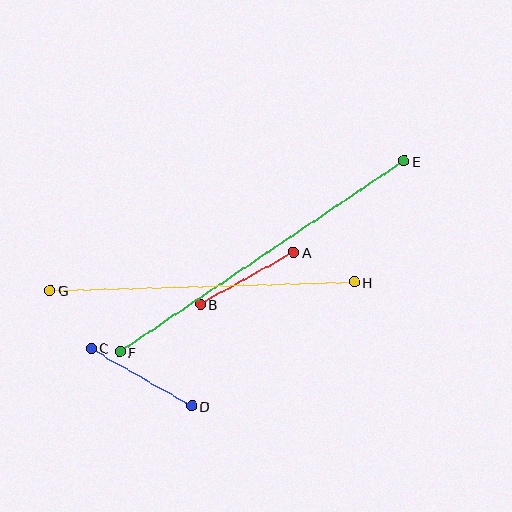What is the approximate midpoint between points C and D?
The midpoint is at approximately (141, 377) pixels.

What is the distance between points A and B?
The distance is approximately 107 pixels.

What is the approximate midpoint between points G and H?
The midpoint is at approximately (202, 286) pixels.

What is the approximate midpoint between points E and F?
The midpoint is at approximately (262, 256) pixels.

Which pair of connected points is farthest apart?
Points E and F are farthest apart.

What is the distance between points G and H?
The distance is approximately 304 pixels.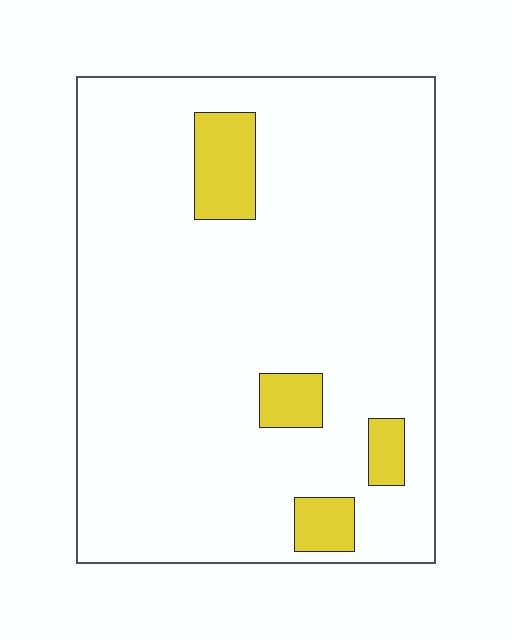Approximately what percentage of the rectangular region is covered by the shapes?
Approximately 10%.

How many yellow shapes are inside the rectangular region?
4.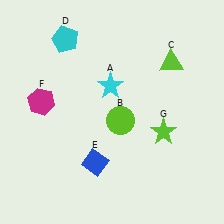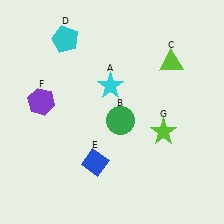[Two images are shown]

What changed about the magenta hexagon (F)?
In Image 1, F is magenta. In Image 2, it changed to purple.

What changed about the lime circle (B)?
In Image 1, B is lime. In Image 2, it changed to green.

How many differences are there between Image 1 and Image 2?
There are 2 differences between the two images.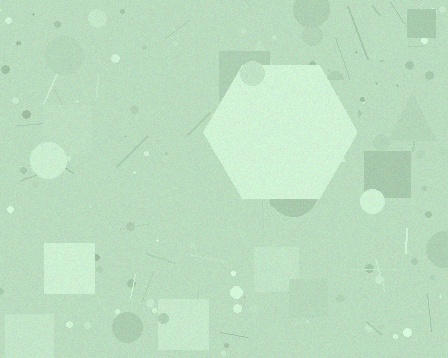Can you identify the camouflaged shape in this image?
The camouflaged shape is a hexagon.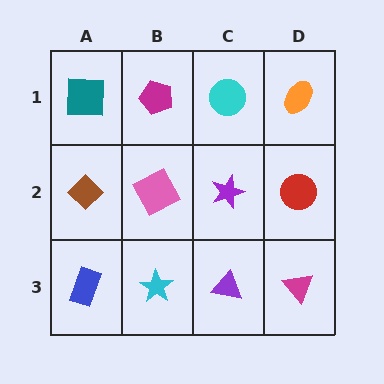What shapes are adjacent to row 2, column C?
A cyan circle (row 1, column C), a purple triangle (row 3, column C), a pink square (row 2, column B), a red circle (row 2, column D).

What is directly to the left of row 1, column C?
A magenta pentagon.